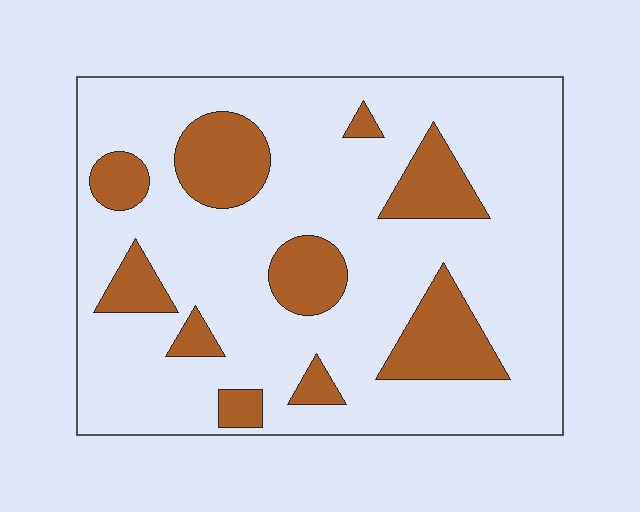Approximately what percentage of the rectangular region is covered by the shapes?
Approximately 20%.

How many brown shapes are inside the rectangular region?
10.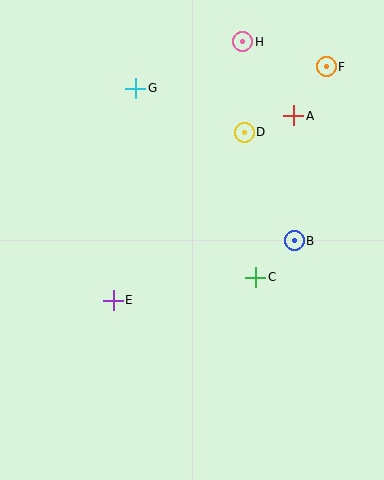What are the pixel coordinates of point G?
Point G is at (136, 88).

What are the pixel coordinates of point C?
Point C is at (256, 277).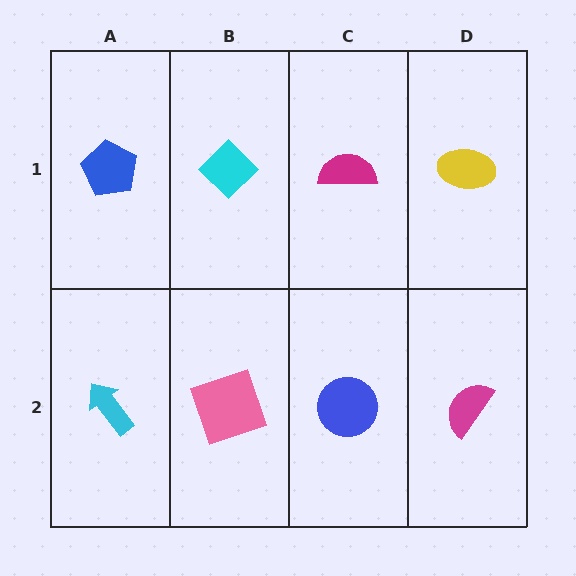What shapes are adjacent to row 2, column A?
A blue pentagon (row 1, column A), a pink square (row 2, column B).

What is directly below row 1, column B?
A pink square.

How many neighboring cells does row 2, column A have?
2.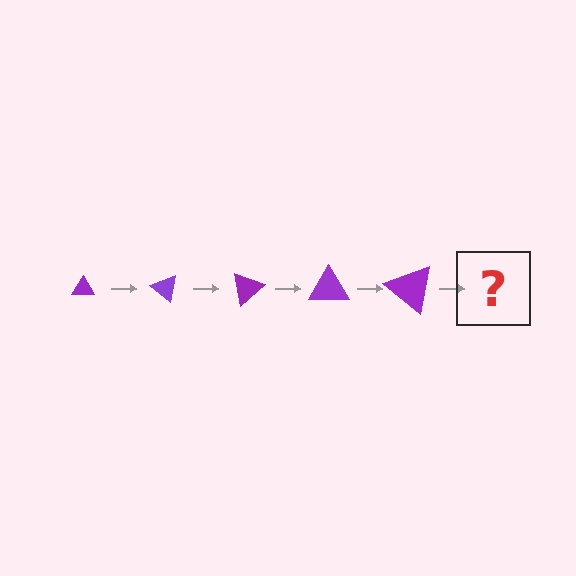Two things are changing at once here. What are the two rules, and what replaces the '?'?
The two rules are that the triangle grows larger each step and it rotates 40 degrees each step. The '?' should be a triangle, larger than the previous one and rotated 200 degrees from the start.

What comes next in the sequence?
The next element should be a triangle, larger than the previous one and rotated 200 degrees from the start.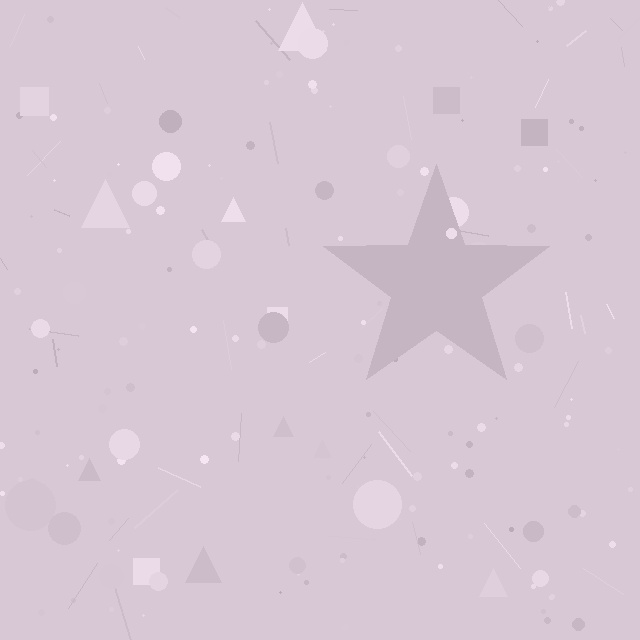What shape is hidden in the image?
A star is hidden in the image.